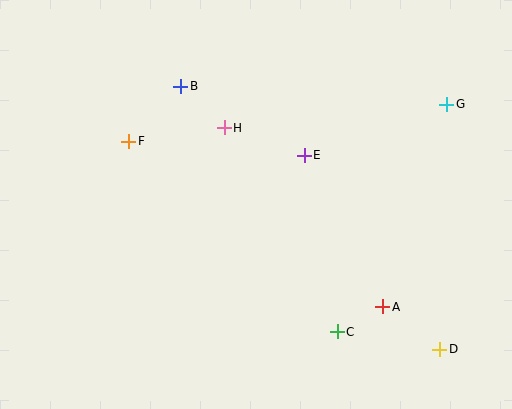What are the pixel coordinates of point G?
Point G is at (447, 104).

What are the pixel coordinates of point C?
Point C is at (337, 332).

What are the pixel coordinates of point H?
Point H is at (224, 128).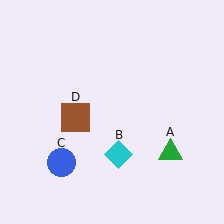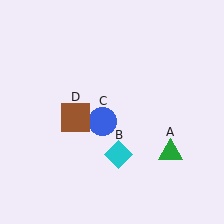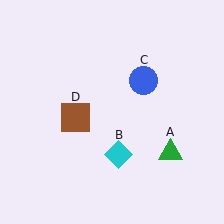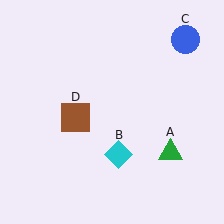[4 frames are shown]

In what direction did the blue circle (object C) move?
The blue circle (object C) moved up and to the right.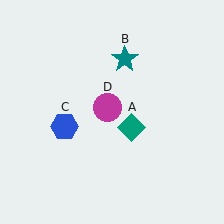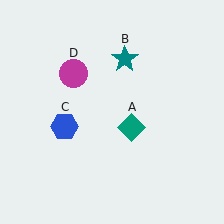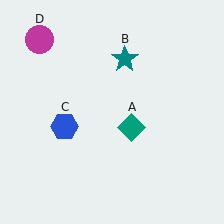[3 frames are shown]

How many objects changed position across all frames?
1 object changed position: magenta circle (object D).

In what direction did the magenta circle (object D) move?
The magenta circle (object D) moved up and to the left.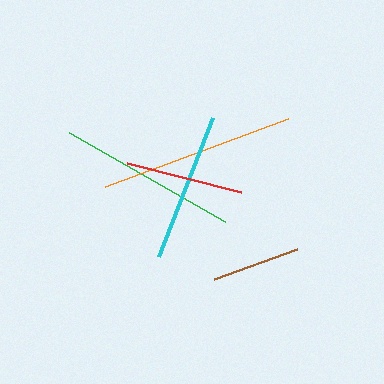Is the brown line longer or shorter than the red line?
The red line is longer than the brown line.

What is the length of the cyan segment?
The cyan segment is approximately 149 pixels long.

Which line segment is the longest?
The orange line is the longest at approximately 196 pixels.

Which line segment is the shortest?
The brown line is the shortest at approximately 88 pixels.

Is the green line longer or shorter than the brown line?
The green line is longer than the brown line.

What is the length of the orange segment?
The orange segment is approximately 196 pixels long.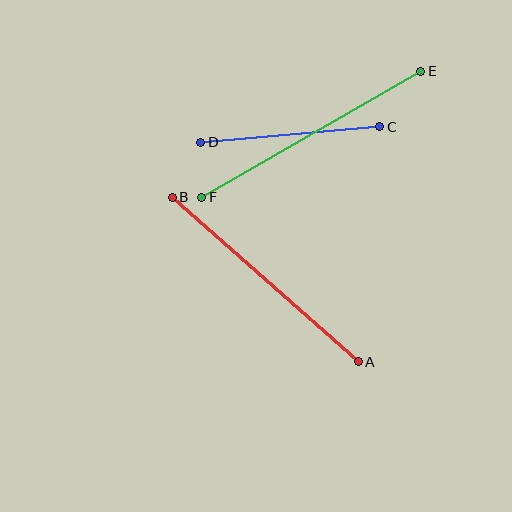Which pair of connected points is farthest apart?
Points E and F are farthest apart.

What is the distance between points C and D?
The distance is approximately 180 pixels.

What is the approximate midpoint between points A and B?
The midpoint is at approximately (265, 280) pixels.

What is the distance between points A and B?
The distance is approximately 248 pixels.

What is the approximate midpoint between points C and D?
The midpoint is at approximately (290, 135) pixels.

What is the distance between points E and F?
The distance is approximately 253 pixels.